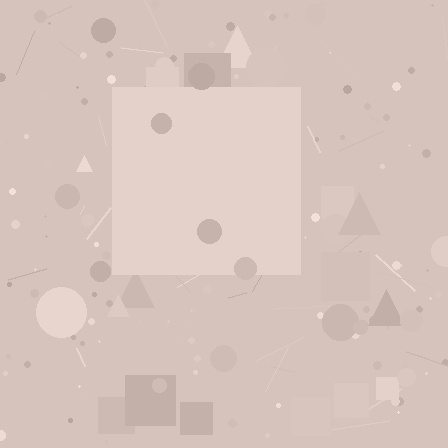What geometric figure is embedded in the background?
A square is embedded in the background.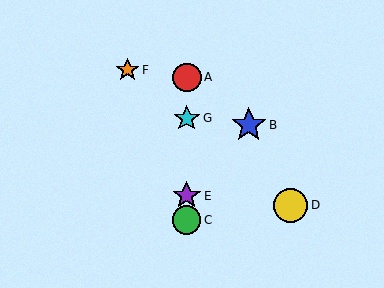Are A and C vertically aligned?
Yes, both are at x≈187.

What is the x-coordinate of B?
Object B is at x≈249.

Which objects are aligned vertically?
Objects A, C, E, G are aligned vertically.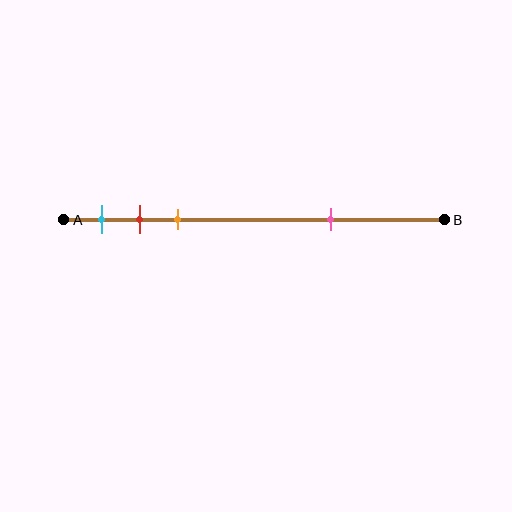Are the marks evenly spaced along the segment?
No, the marks are not evenly spaced.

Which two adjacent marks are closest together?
The red and orange marks are the closest adjacent pair.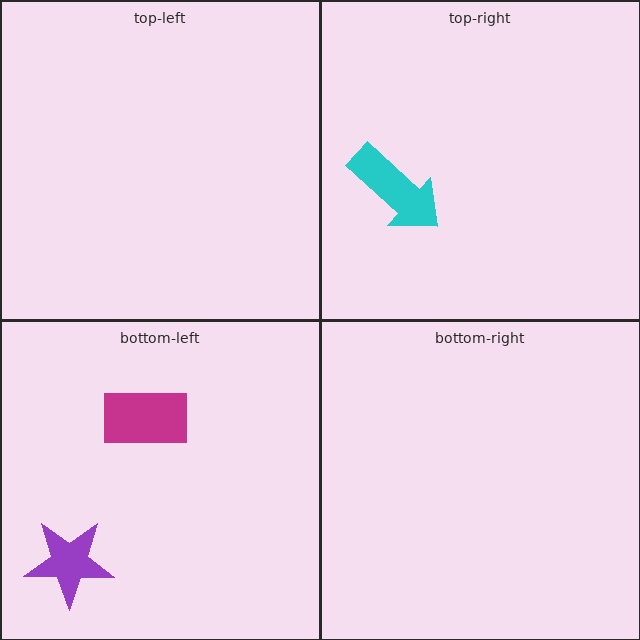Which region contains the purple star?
The bottom-left region.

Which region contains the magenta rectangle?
The bottom-left region.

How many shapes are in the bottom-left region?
2.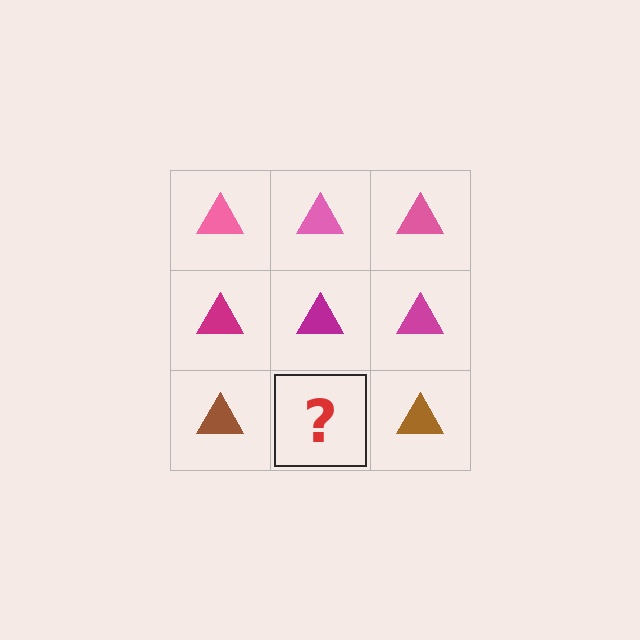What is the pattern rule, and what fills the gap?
The rule is that each row has a consistent color. The gap should be filled with a brown triangle.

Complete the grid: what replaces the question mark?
The question mark should be replaced with a brown triangle.